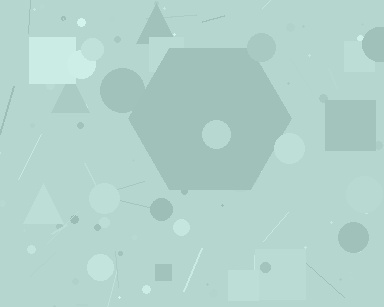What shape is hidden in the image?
A hexagon is hidden in the image.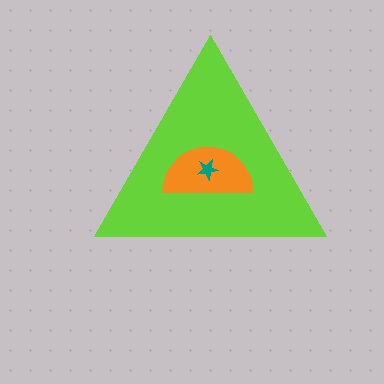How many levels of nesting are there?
3.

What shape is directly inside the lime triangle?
The orange semicircle.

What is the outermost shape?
The lime triangle.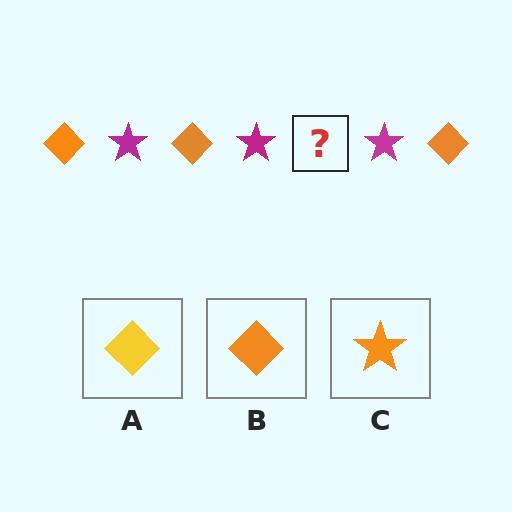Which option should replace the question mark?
Option B.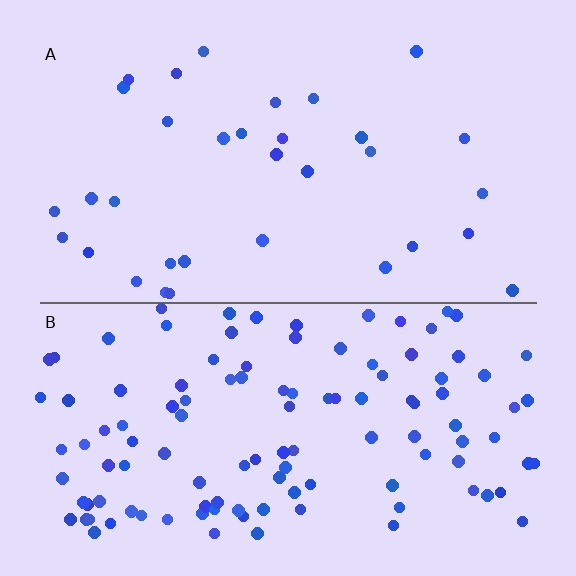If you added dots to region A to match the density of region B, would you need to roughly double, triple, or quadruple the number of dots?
Approximately triple.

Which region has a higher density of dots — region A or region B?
B (the bottom).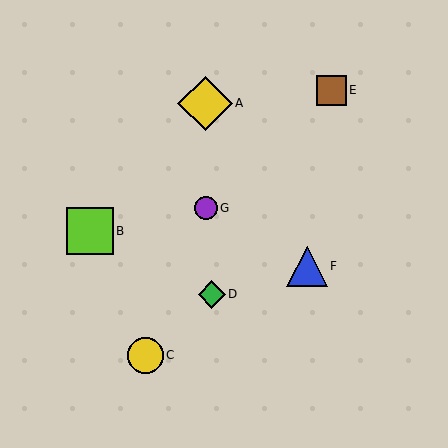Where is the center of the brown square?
The center of the brown square is at (332, 90).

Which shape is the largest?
The yellow diamond (labeled A) is the largest.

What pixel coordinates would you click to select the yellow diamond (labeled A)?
Click at (205, 103) to select the yellow diamond A.